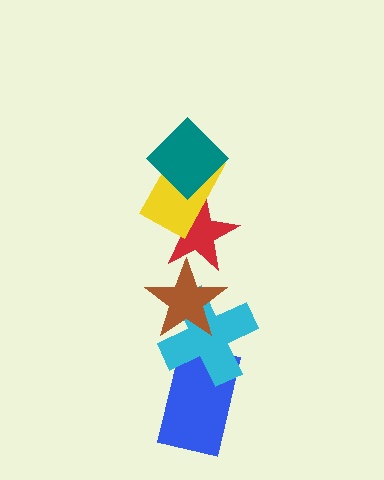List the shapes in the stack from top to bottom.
From top to bottom: the teal diamond, the yellow rectangle, the red star, the brown star, the cyan cross, the blue rectangle.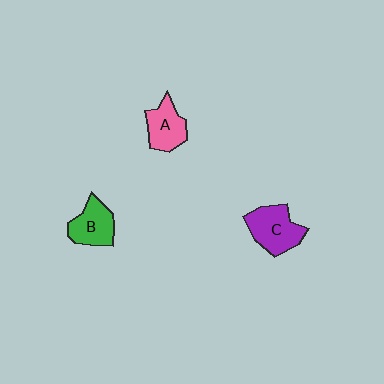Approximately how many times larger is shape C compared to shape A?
Approximately 1.3 times.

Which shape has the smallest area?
Shape A (pink).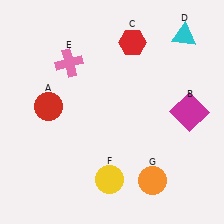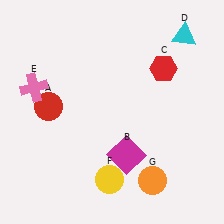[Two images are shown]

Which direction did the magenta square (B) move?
The magenta square (B) moved left.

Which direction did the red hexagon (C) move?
The red hexagon (C) moved right.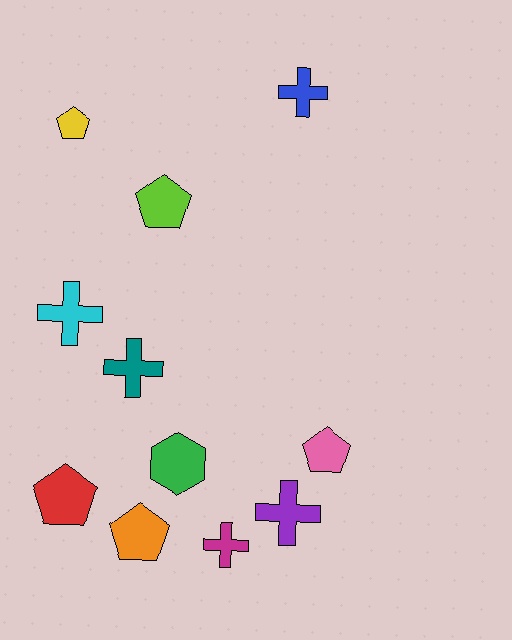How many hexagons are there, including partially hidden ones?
There is 1 hexagon.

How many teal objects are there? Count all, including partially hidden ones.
There is 1 teal object.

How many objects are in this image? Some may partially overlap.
There are 11 objects.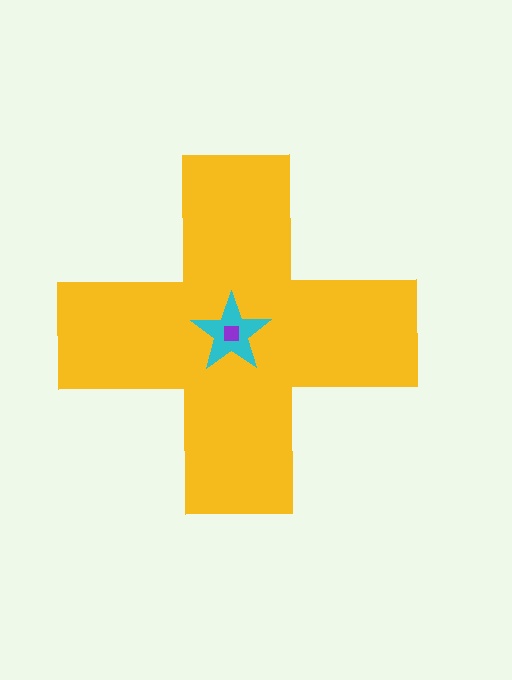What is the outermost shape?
The yellow cross.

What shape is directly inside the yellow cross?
The cyan star.